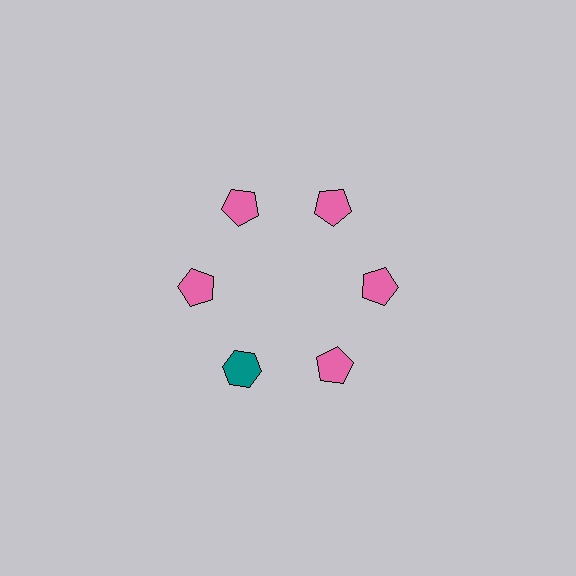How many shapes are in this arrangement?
There are 6 shapes arranged in a ring pattern.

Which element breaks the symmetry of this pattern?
The teal hexagon at roughly the 7 o'clock position breaks the symmetry. All other shapes are pink pentagons.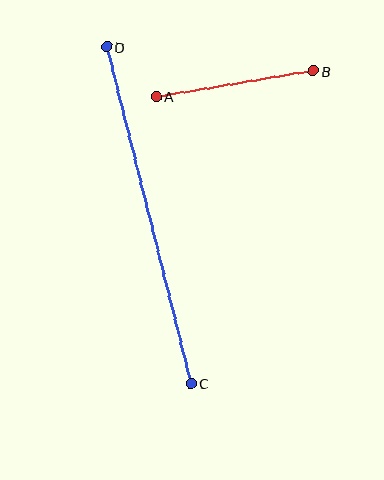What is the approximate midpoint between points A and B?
The midpoint is at approximately (235, 84) pixels.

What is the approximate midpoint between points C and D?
The midpoint is at approximately (149, 215) pixels.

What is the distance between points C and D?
The distance is approximately 347 pixels.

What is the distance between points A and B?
The distance is approximately 159 pixels.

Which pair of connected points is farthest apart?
Points C and D are farthest apart.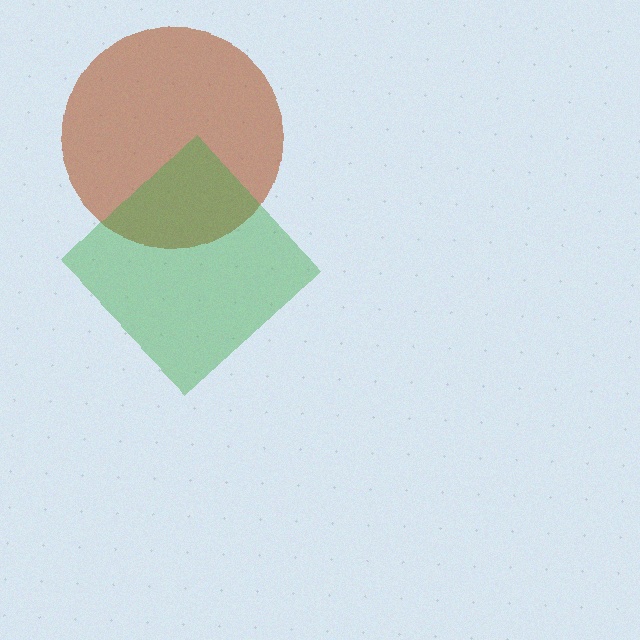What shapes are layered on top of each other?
The layered shapes are: a brown circle, a green diamond.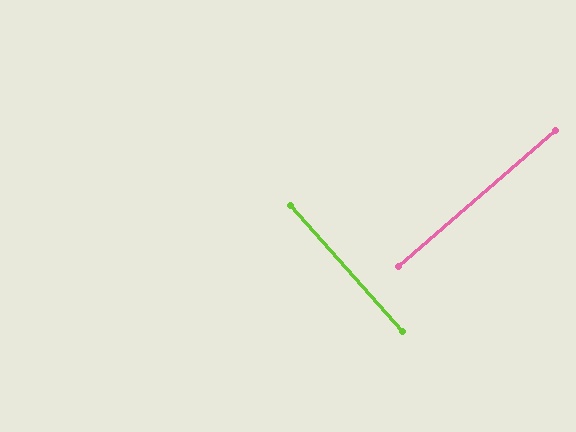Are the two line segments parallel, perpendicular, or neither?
Perpendicular — they meet at approximately 89°.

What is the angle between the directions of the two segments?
Approximately 89 degrees.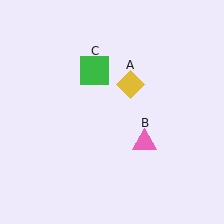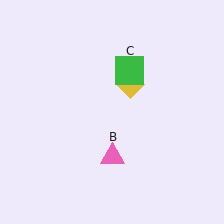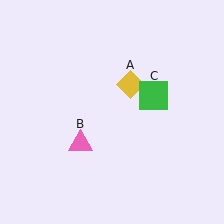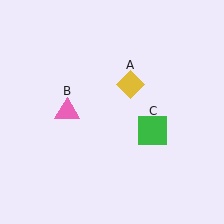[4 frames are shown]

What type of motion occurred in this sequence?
The pink triangle (object B), green square (object C) rotated clockwise around the center of the scene.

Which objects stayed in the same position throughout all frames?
Yellow diamond (object A) remained stationary.